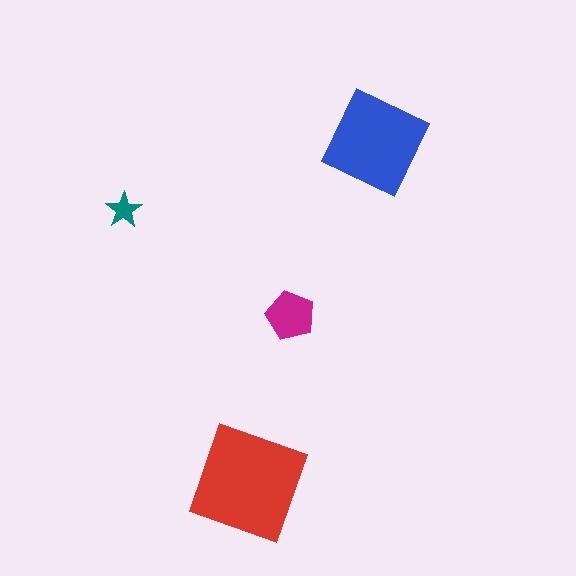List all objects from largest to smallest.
The red square, the blue diamond, the magenta pentagon, the teal star.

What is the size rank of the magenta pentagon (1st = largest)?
3rd.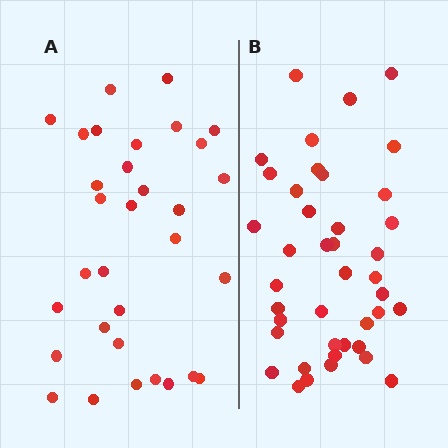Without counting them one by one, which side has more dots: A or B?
Region B (the right region) has more dots.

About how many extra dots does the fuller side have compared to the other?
Region B has roughly 8 or so more dots than region A.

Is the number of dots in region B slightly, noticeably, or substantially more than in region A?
Region B has noticeably more, but not dramatically so. The ratio is roughly 1.3 to 1.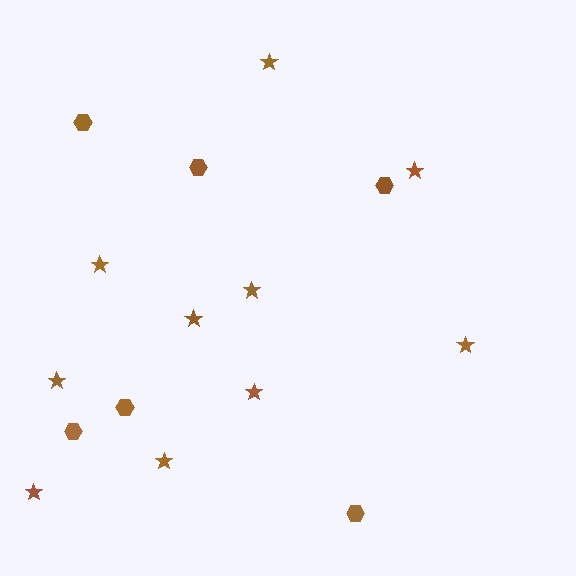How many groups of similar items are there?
There are 2 groups: one group of hexagons (6) and one group of stars (10).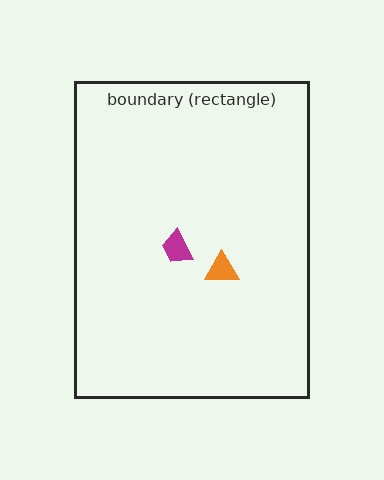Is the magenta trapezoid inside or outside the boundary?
Inside.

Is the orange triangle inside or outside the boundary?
Inside.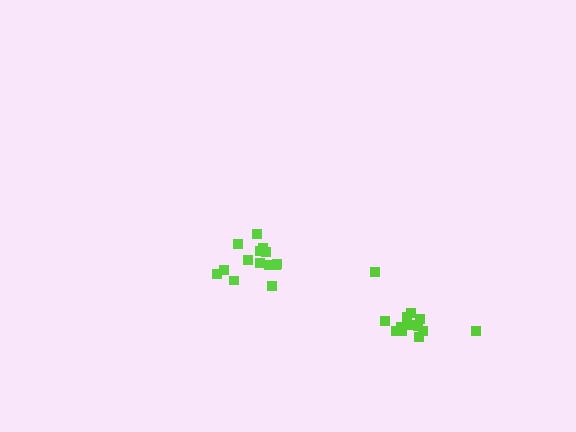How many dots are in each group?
Group 1: 15 dots, Group 2: 14 dots (29 total).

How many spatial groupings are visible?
There are 2 spatial groupings.